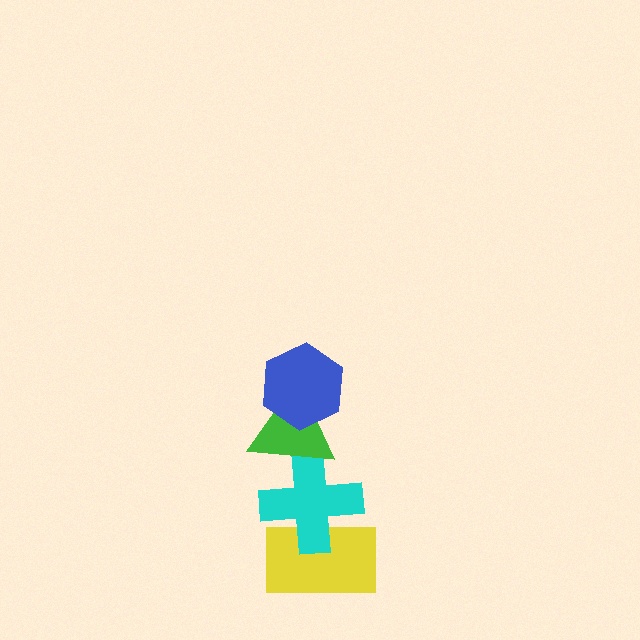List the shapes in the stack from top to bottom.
From top to bottom: the blue hexagon, the green triangle, the cyan cross, the yellow rectangle.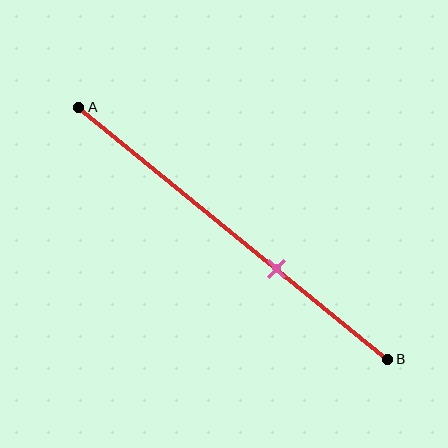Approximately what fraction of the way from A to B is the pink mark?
The pink mark is approximately 65% of the way from A to B.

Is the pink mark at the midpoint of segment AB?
No, the mark is at about 65% from A, not at the 50% midpoint.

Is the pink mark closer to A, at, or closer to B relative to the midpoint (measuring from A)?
The pink mark is closer to point B than the midpoint of segment AB.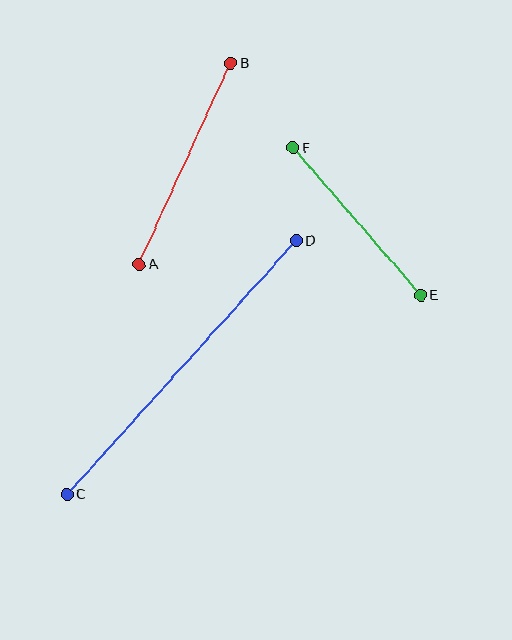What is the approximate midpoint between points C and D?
The midpoint is at approximately (182, 368) pixels.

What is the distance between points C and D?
The distance is approximately 342 pixels.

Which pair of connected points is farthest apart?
Points C and D are farthest apart.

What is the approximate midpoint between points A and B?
The midpoint is at approximately (185, 164) pixels.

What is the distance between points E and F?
The distance is approximately 195 pixels.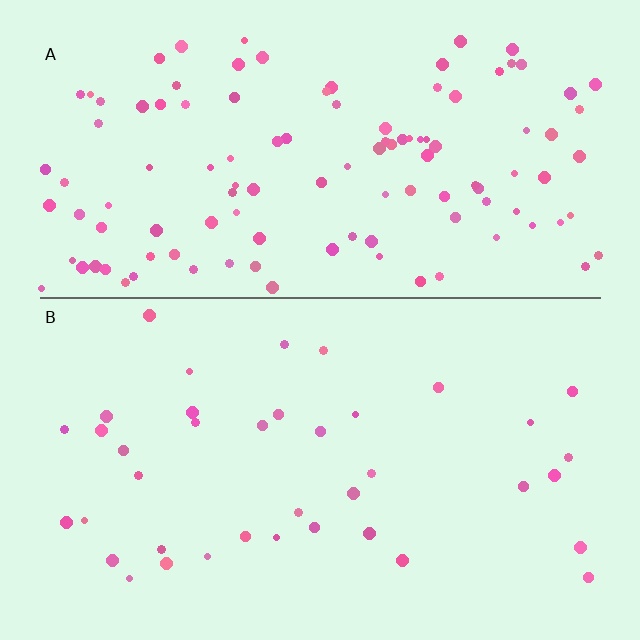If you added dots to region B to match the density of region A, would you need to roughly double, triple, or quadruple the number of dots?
Approximately triple.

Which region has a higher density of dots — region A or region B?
A (the top).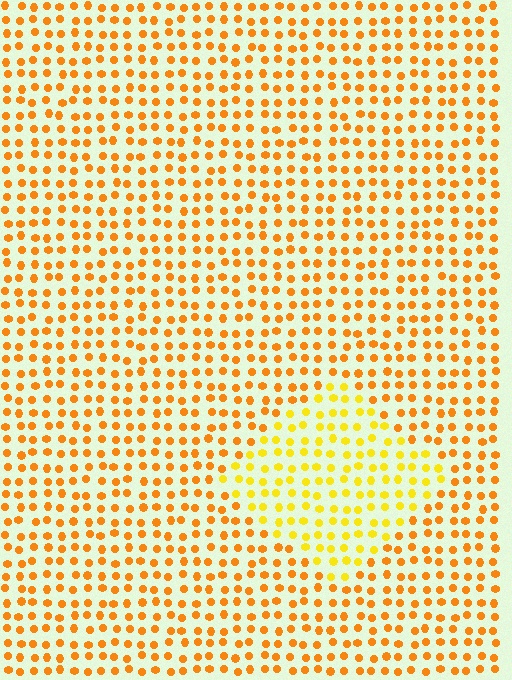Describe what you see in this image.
The image is filled with small orange elements in a uniform arrangement. A diamond-shaped region is visible where the elements are tinted to a slightly different hue, forming a subtle color boundary.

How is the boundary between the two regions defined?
The boundary is defined purely by a slight shift in hue (about 25 degrees). Spacing, size, and orientation are identical on both sides.